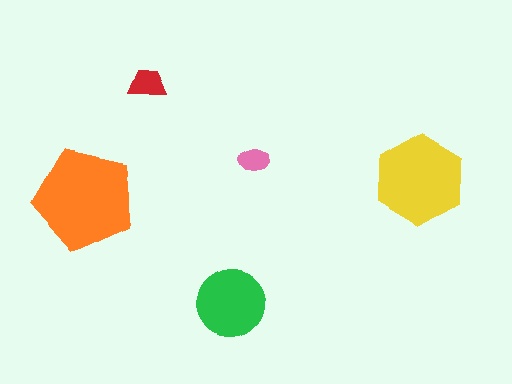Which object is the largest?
The orange pentagon.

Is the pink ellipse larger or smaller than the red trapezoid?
Smaller.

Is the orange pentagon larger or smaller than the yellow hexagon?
Larger.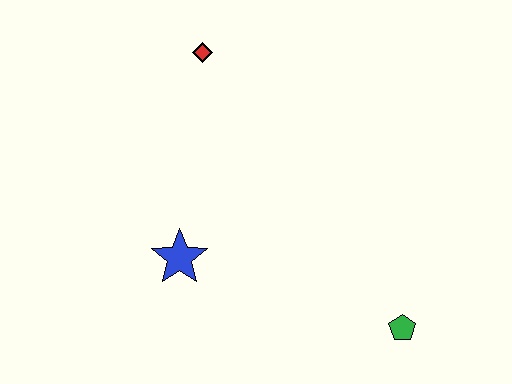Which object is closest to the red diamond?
The blue star is closest to the red diamond.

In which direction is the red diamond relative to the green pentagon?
The red diamond is above the green pentagon.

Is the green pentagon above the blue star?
No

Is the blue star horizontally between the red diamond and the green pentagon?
No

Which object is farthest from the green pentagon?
The red diamond is farthest from the green pentagon.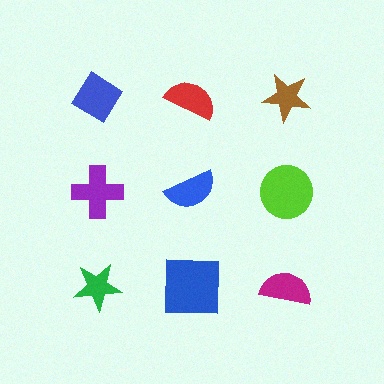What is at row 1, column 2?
A red semicircle.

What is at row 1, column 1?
A blue diamond.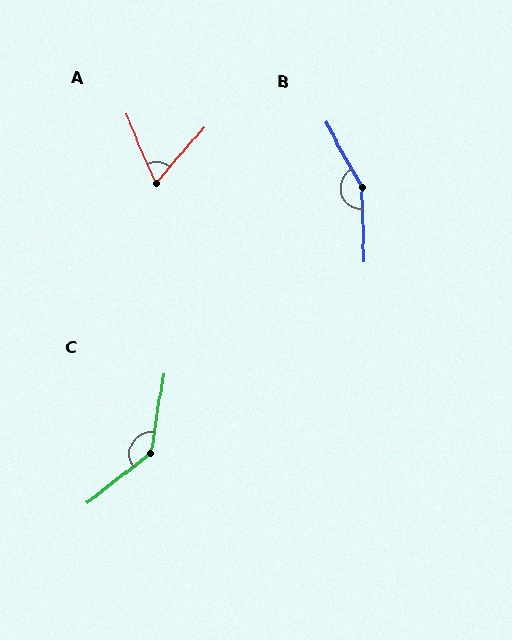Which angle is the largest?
B, at approximately 153 degrees.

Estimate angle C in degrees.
Approximately 137 degrees.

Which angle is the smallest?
A, at approximately 64 degrees.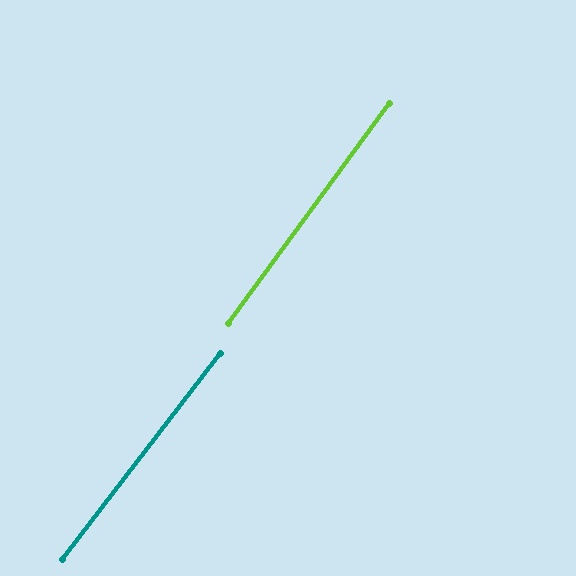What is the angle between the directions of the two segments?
Approximately 1 degree.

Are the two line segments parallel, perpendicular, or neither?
Parallel — their directions differ by only 1.2°.